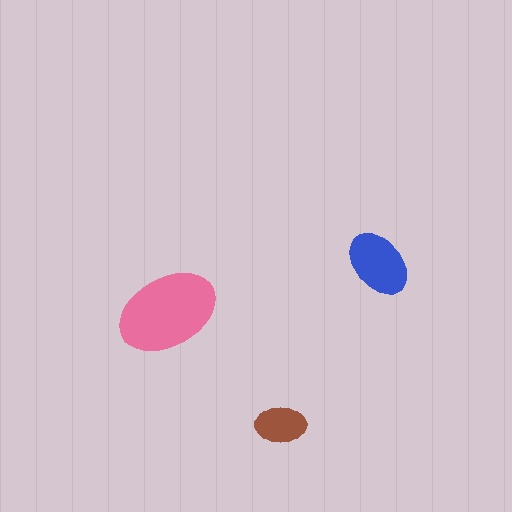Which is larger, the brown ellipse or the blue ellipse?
The blue one.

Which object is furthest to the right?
The blue ellipse is rightmost.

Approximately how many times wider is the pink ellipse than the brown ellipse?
About 2 times wider.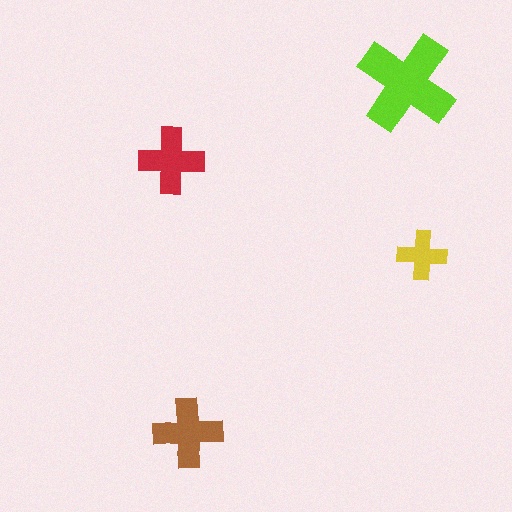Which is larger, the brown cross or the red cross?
The brown one.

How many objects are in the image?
There are 4 objects in the image.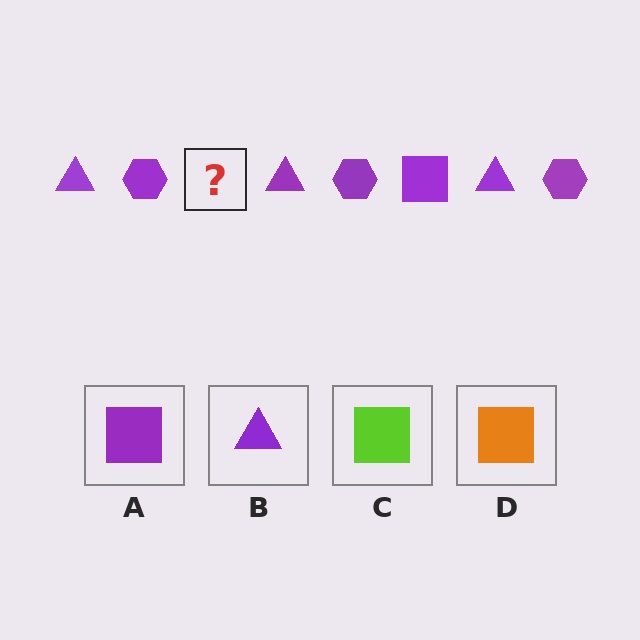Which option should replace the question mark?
Option A.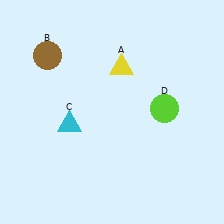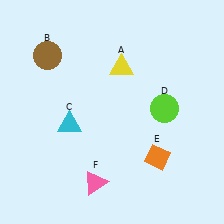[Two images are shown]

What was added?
An orange diamond (E), a pink triangle (F) were added in Image 2.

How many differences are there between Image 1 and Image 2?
There are 2 differences between the two images.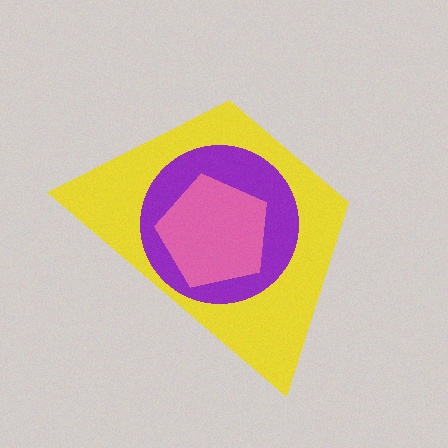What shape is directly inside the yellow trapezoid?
The purple circle.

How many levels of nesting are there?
3.